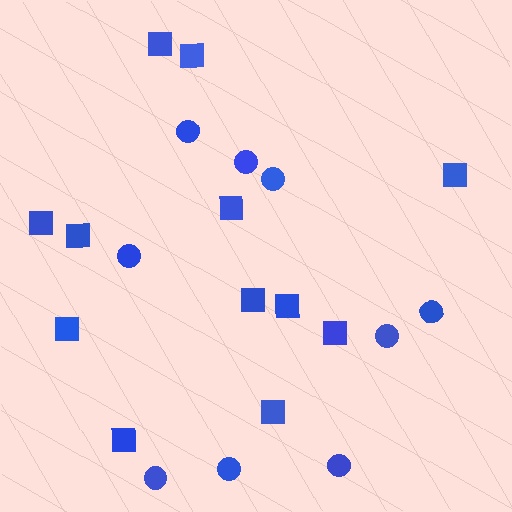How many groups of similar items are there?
There are 2 groups: one group of circles (9) and one group of squares (12).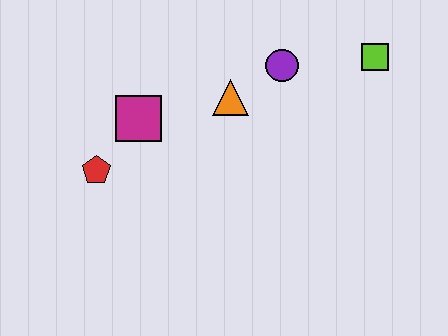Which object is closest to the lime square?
The purple circle is closest to the lime square.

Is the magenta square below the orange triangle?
Yes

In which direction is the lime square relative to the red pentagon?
The lime square is to the right of the red pentagon.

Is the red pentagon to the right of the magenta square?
No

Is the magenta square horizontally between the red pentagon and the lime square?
Yes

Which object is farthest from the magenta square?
The lime square is farthest from the magenta square.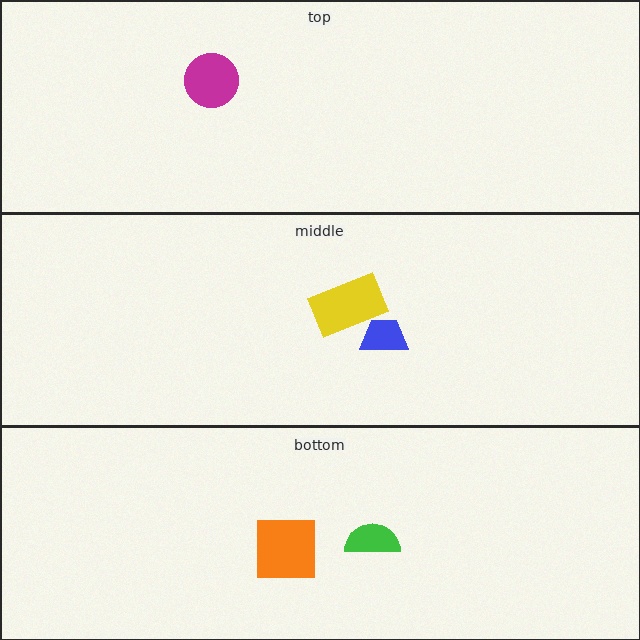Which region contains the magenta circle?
The top region.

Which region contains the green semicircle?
The bottom region.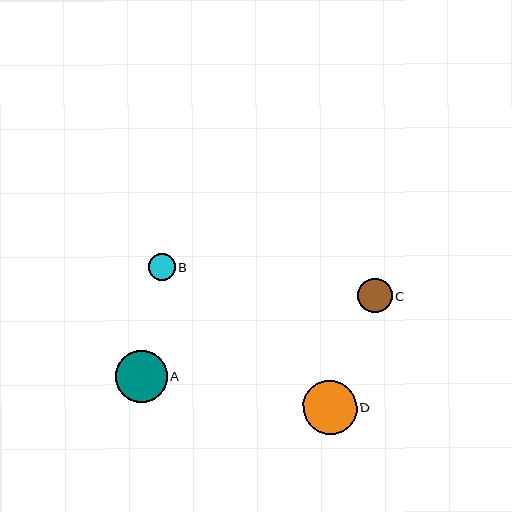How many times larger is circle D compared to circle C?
Circle D is approximately 1.5 times the size of circle C.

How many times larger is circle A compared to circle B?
Circle A is approximately 1.9 times the size of circle B.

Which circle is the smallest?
Circle B is the smallest with a size of approximately 27 pixels.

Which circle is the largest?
Circle D is the largest with a size of approximately 54 pixels.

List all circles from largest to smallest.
From largest to smallest: D, A, C, B.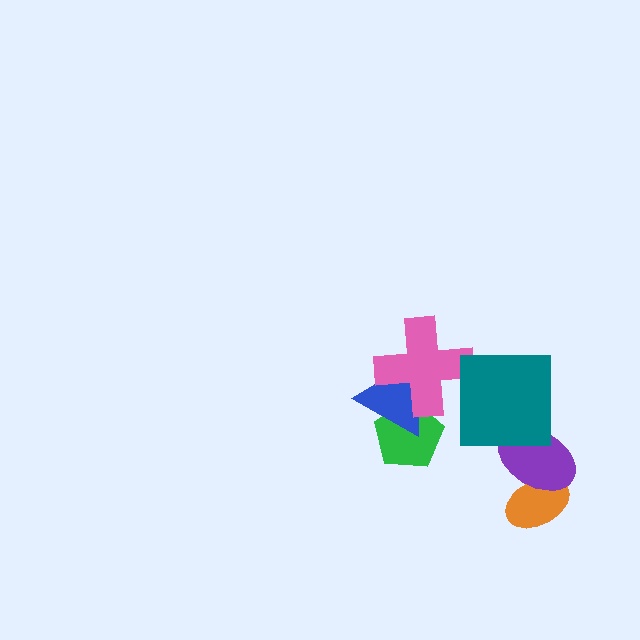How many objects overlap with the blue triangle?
2 objects overlap with the blue triangle.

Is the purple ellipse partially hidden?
Yes, it is partially covered by another shape.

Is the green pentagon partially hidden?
Yes, it is partially covered by another shape.